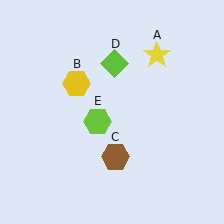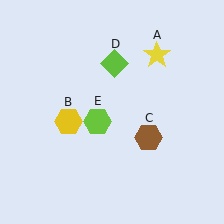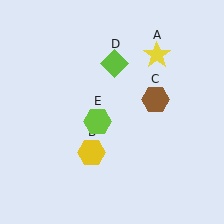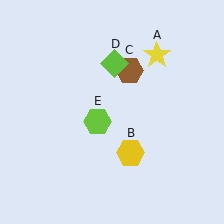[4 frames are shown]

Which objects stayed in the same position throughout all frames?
Yellow star (object A) and lime diamond (object D) and lime hexagon (object E) remained stationary.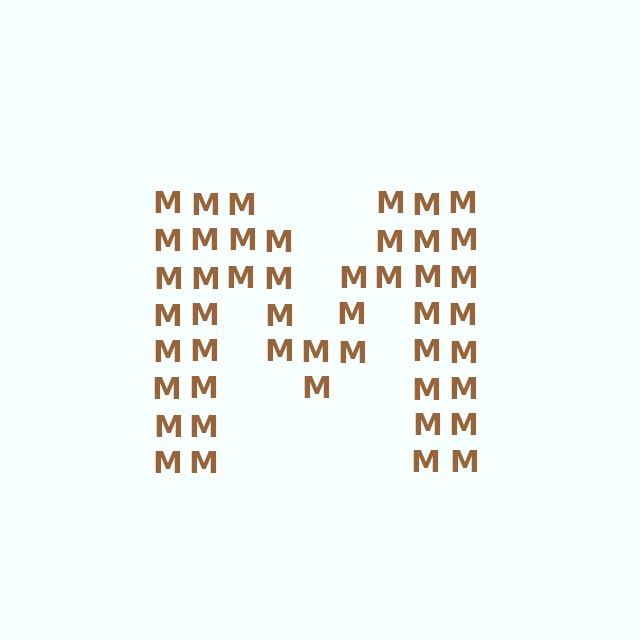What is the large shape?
The large shape is the letter M.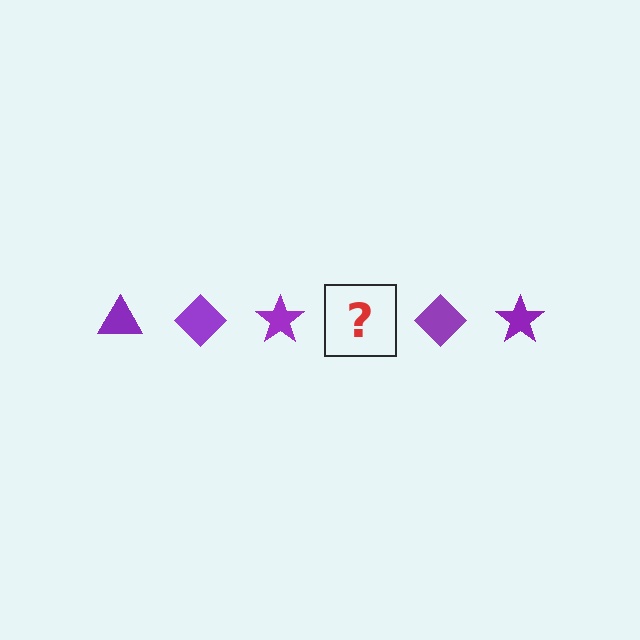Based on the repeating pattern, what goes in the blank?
The blank should be a purple triangle.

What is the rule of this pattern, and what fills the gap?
The rule is that the pattern cycles through triangle, diamond, star shapes in purple. The gap should be filled with a purple triangle.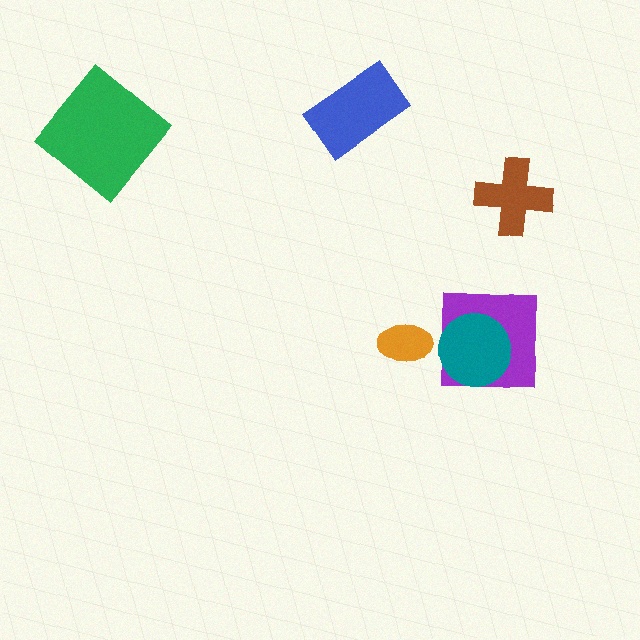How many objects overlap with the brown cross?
0 objects overlap with the brown cross.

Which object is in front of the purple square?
The teal circle is in front of the purple square.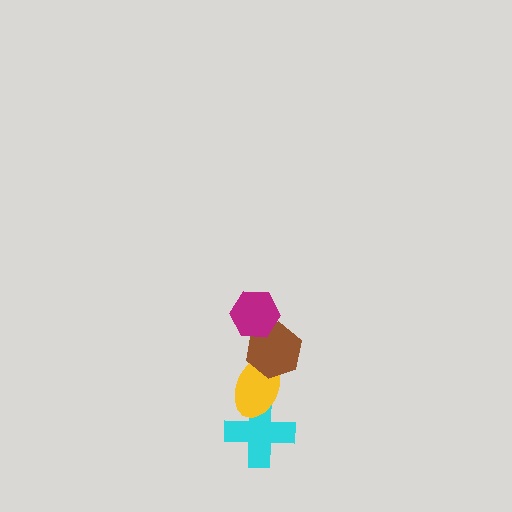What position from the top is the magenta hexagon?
The magenta hexagon is 1st from the top.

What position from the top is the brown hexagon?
The brown hexagon is 2nd from the top.